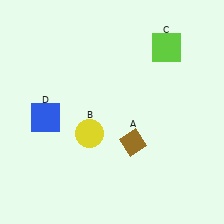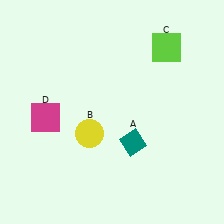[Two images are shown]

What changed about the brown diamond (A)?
In Image 1, A is brown. In Image 2, it changed to teal.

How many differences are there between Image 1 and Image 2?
There are 2 differences between the two images.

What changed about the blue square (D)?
In Image 1, D is blue. In Image 2, it changed to magenta.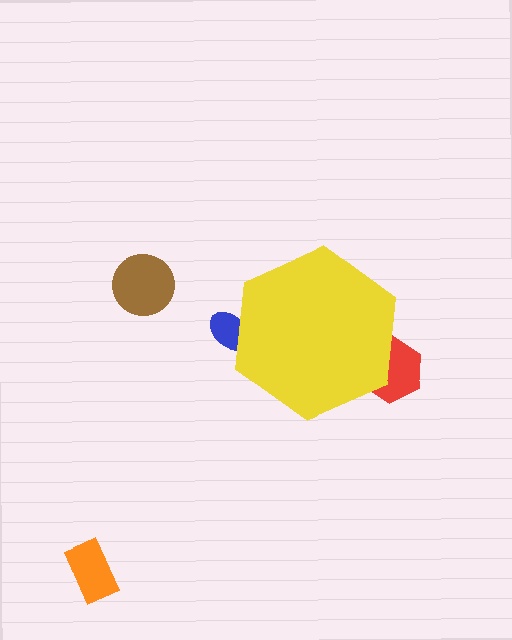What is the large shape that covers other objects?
A yellow hexagon.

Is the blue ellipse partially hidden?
Yes, the blue ellipse is partially hidden behind the yellow hexagon.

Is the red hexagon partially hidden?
Yes, the red hexagon is partially hidden behind the yellow hexagon.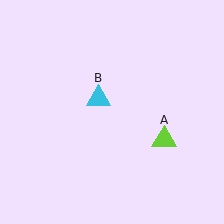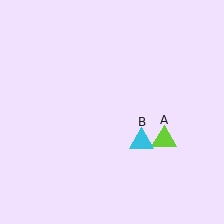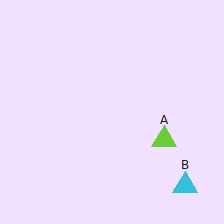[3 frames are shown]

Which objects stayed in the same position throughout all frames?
Lime triangle (object A) remained stationary.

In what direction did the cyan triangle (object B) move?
The cyan triangle (object B) moved down and to the right.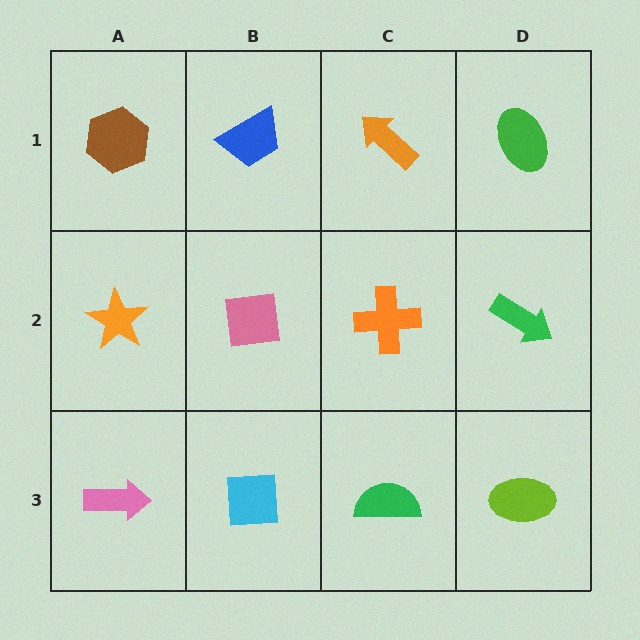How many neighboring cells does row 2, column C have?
4.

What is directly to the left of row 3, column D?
A green semicircle.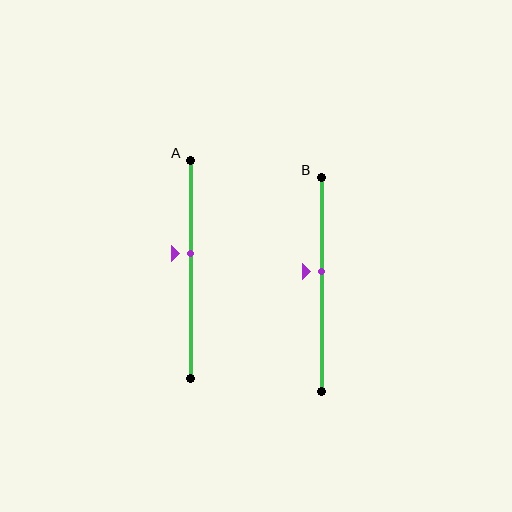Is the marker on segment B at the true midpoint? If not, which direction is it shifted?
No, the marker on segment B is shifted upward by about 6% of the segment length.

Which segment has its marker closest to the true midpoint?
Segment B has its marker closest to the true midpoint.